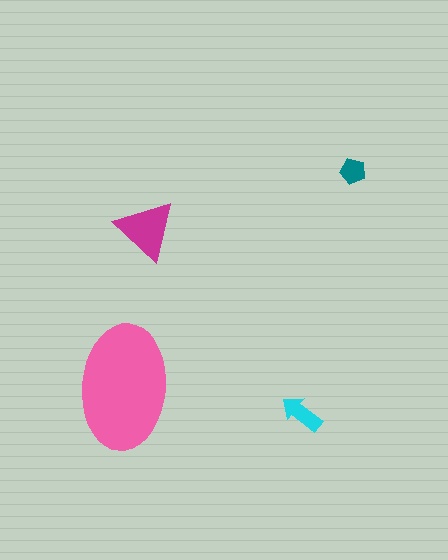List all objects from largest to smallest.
The pink ellipse, the magenta triangle, the cyan arrow, the teal pentagon.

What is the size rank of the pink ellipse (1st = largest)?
1st.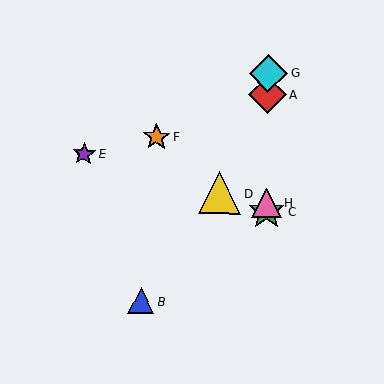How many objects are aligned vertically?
4 objects (A, C, G, H) are aligned vertically.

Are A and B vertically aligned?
No, A is at x≈268 and B is at x≈141.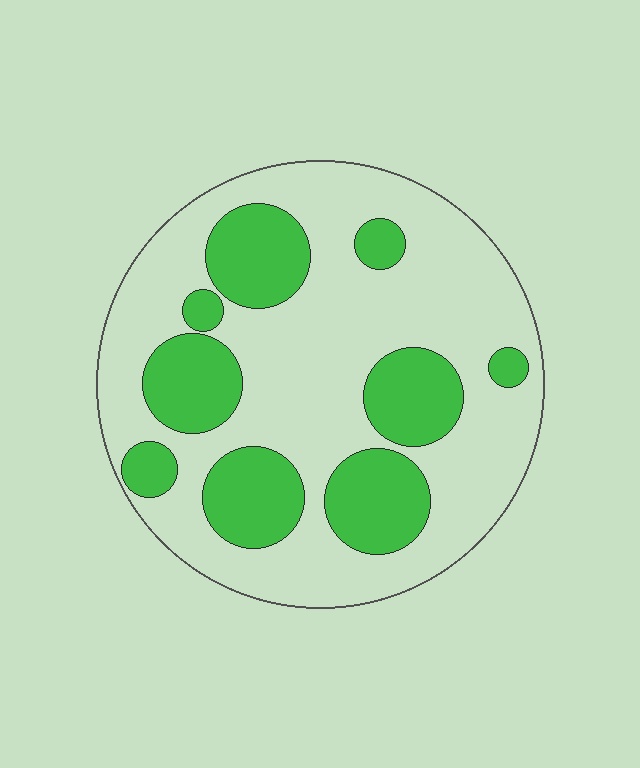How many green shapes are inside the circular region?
9.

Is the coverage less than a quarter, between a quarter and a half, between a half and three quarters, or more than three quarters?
Between a quarter and a half.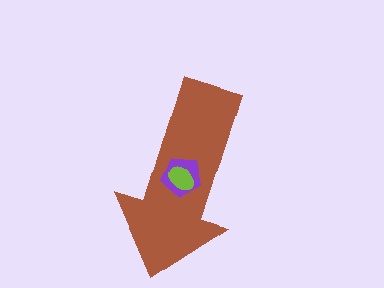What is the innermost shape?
The lime ellipse.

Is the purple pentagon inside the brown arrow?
Yes.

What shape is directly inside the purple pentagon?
The lime ellipse.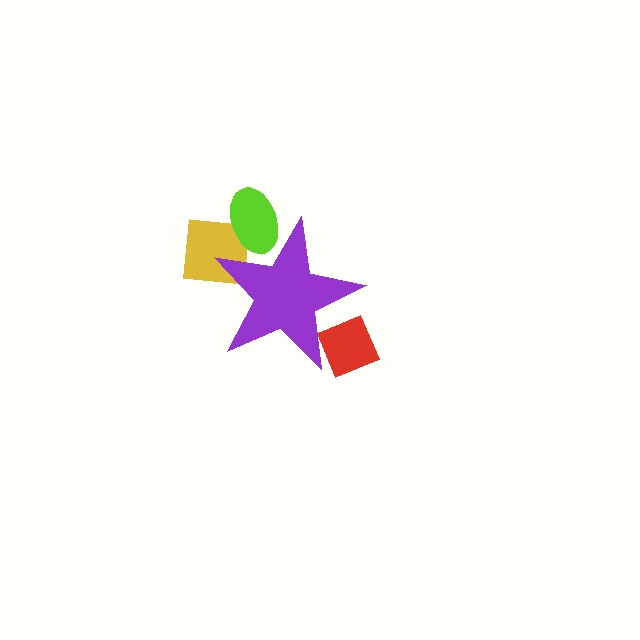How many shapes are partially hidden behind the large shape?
3 shapes are partially hidden.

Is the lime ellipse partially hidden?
Yes, the lime ellipse is partially hidden behind the purple star.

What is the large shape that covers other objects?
A purple star.